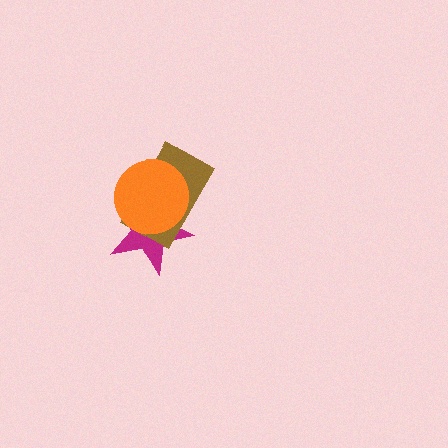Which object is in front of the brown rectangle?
The orange circle is in front of the brown rectangle.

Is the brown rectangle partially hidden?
Yes, it is partially covered by another shape.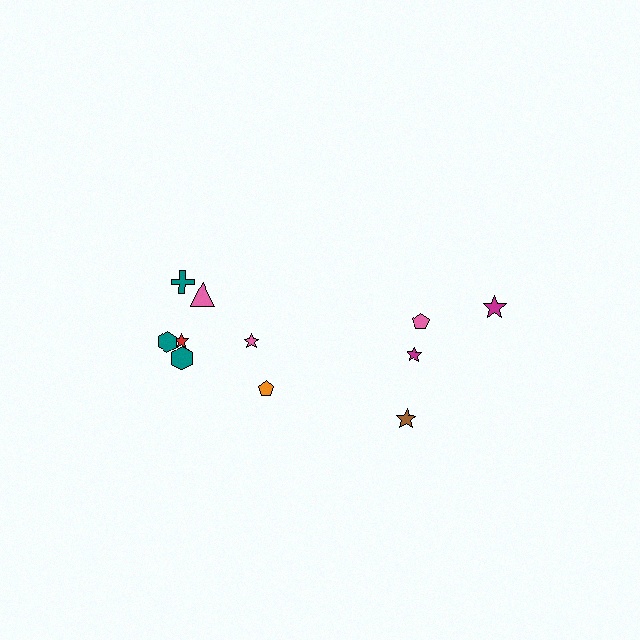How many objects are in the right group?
There are 4 objects.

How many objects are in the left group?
There are 7 objects.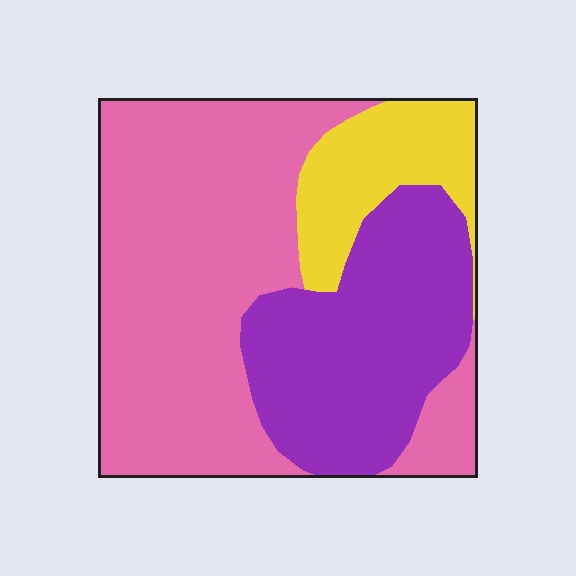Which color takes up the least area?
Yellow, at roughly 15%.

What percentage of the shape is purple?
Purple takes up between a sixth and a third of the shape.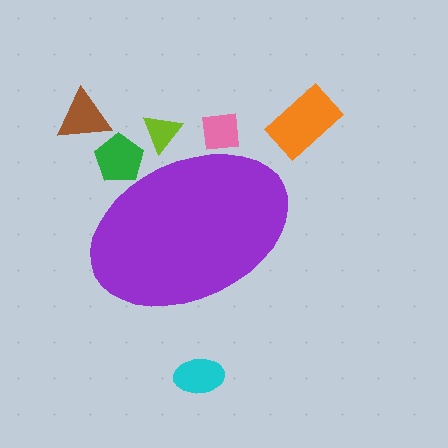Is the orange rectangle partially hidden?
No, the orange rectangle is fully visible.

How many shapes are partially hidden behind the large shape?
3 shapes are partially hidden.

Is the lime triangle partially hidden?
Yes, the lime triangle is partially hidden behind the purple ellipse.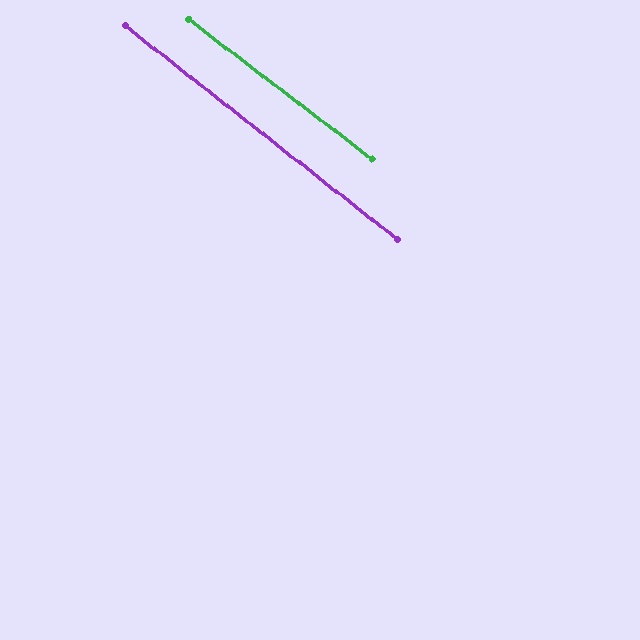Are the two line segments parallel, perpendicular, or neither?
Parallel — their directions differ by only 0.9°.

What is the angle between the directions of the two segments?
Approximately 1 degree.